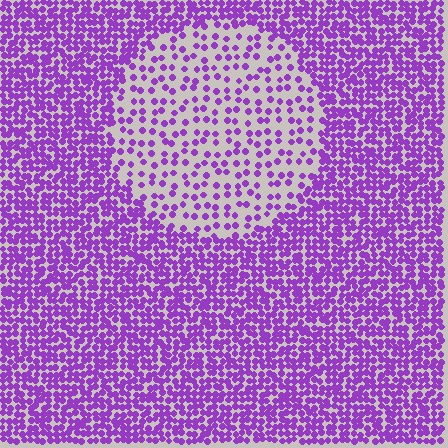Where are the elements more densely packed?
The elements are more densely packed outside the circle boundary.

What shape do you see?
I see a circle.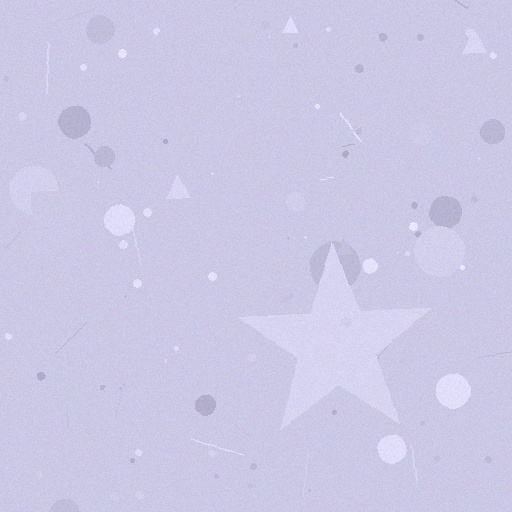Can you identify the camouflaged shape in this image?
The camouflaged shape is a star.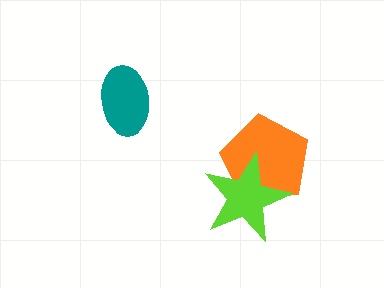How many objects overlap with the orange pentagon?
1 object overlaps with the orange pentagon.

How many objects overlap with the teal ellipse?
0 objects overlap with the teal ellipse.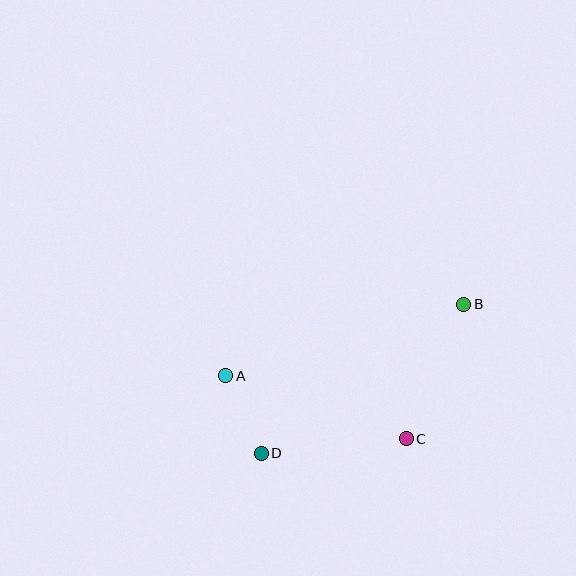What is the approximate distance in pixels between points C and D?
The distance between C and D is approximately 146 pixels.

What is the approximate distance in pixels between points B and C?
The distance between B and C is approximately 146 pixels.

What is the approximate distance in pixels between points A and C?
The distance between A and C is approximately 191 pixels.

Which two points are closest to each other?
Points A and D are closest to each other.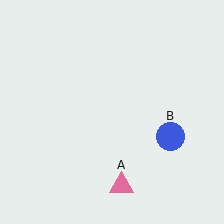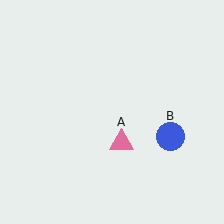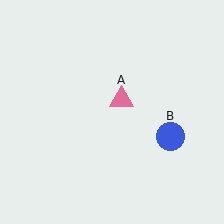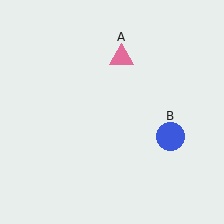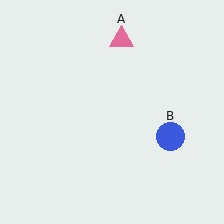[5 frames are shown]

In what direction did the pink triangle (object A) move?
The pink triangle (object A) moved up.